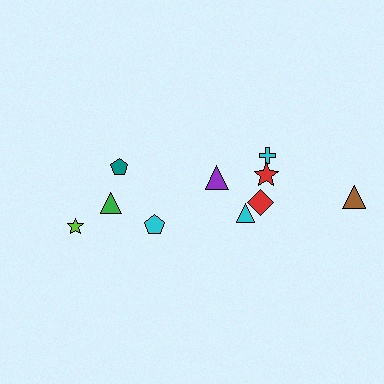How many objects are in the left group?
There are 4 objects.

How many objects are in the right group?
There are 6 objects.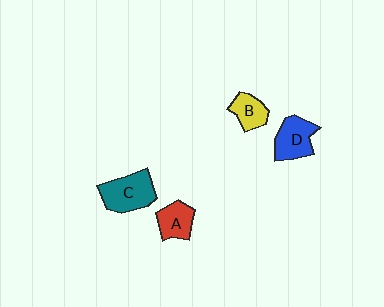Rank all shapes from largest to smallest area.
From largest to smallest: C (teal), D (blue), A (red), B (yellow).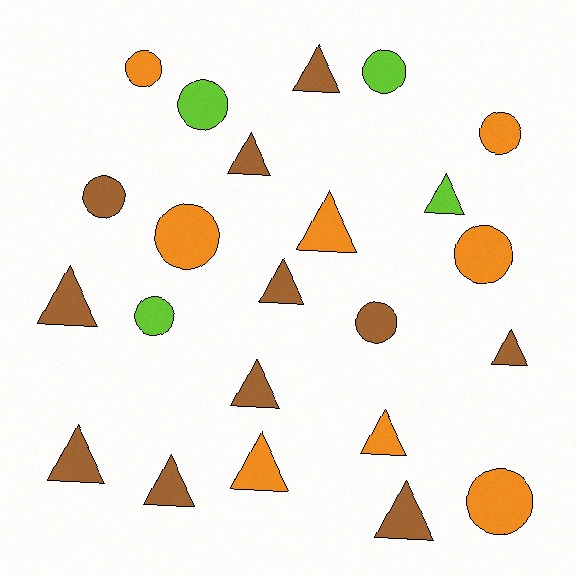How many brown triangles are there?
There are 9 brown triangles.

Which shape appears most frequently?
Triangle, with 13 objects.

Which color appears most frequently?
Brown, with 11 objects.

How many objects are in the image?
There are 23 objects.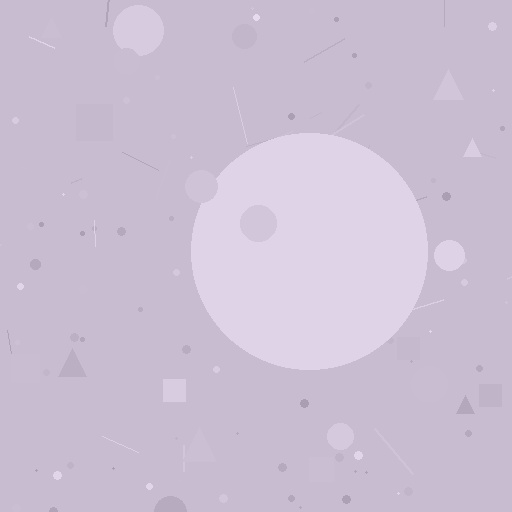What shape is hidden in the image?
A circle is hidden in the image.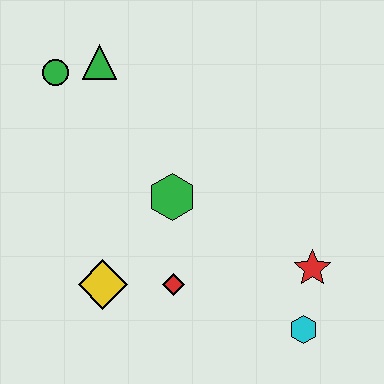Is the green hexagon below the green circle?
Yes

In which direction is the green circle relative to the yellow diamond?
The green circle is above the yellow diamond.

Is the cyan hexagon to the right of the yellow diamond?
Yes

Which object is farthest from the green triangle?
The cyan hexagon is farthest from the green triangle.